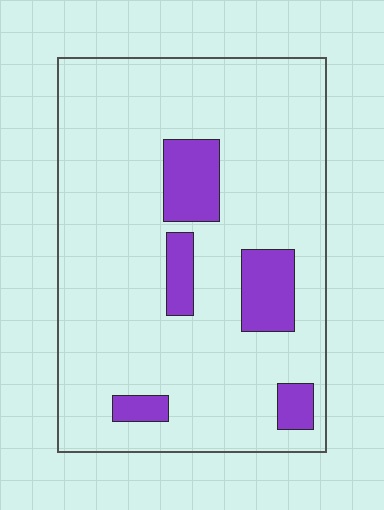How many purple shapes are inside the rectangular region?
5.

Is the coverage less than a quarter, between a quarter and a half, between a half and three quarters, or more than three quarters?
Less than a quarter.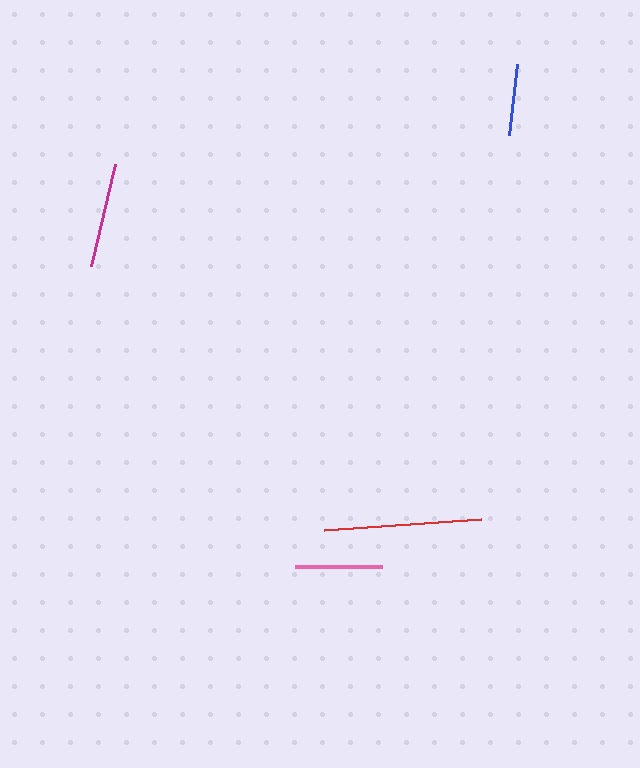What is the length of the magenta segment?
The magenta segment is approximately 105 pixels long.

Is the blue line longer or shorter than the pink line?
The pink line is longer than the blue line.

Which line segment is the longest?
The red line is the longest at approximately 158 pixels.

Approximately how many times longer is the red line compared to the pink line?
The red line is approximately 1.8 times the length of the pink line.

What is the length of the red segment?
The red segment is approximately 158 pixels long.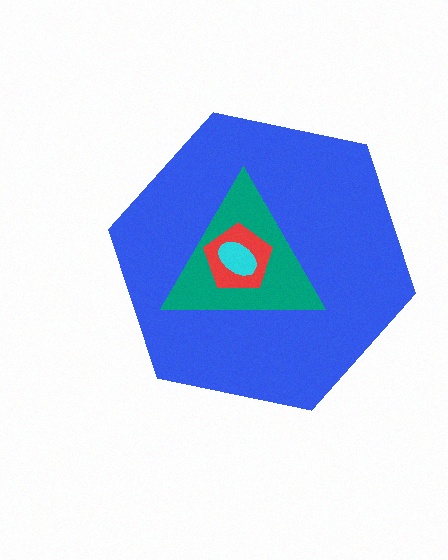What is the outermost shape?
The blue hexagon.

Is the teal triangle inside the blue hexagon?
Yes.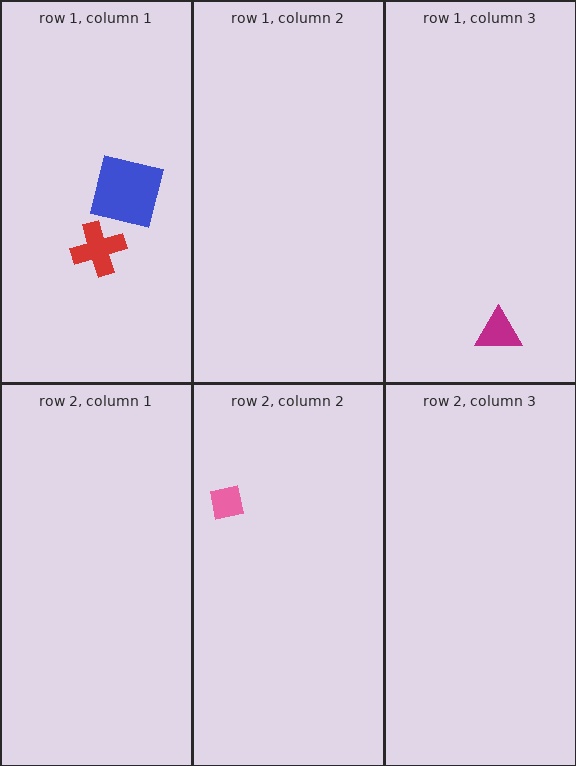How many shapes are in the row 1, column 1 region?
2.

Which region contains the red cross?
The row 1, column 1 region.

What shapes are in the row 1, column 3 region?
The magenta triangle.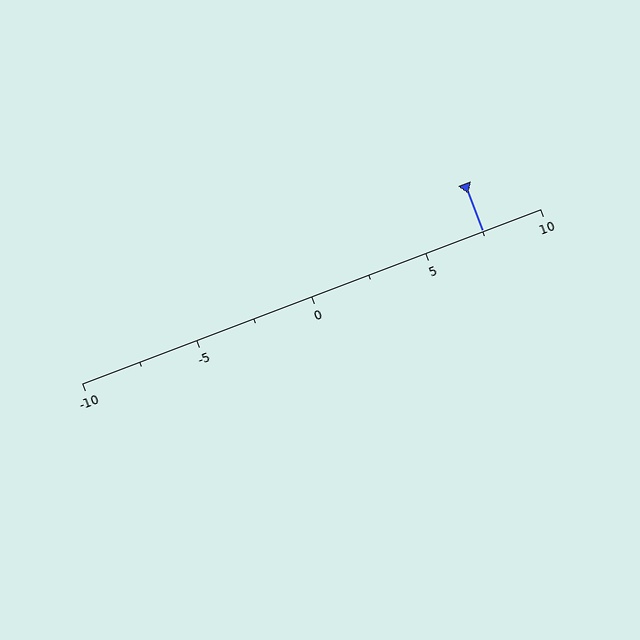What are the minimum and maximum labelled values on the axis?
The axis runs from -10 to 10.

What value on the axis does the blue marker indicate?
The marker indicates approximately 7.5.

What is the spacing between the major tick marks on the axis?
The major ticks are spaced 5 apart.